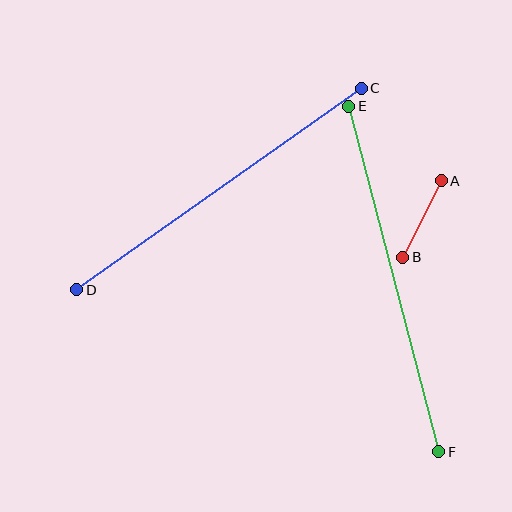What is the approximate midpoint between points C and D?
The midpoint is at approximately (219, 189) pixels.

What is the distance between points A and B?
The distance is approximately 86 pixels.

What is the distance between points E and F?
The distance is approximately 357 pixels.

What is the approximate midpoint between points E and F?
The midpoint is at approximately (394, 279) pixels.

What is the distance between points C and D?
The distance is approximately 348 pixels.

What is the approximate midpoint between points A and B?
The midpoint is at approximately (422, 219) pixels.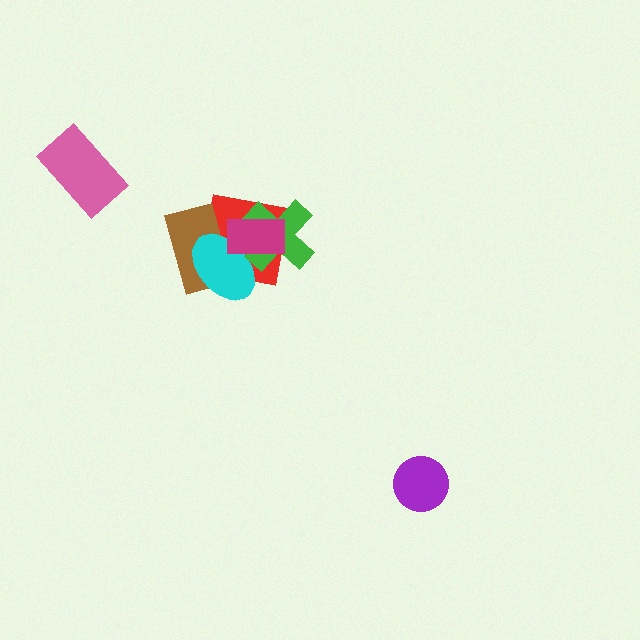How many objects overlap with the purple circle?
0 objects overlap with the purple circle.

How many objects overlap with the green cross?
3 objects overlap with the green cross.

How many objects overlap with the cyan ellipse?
4 objects overlap with the cyan ellipse.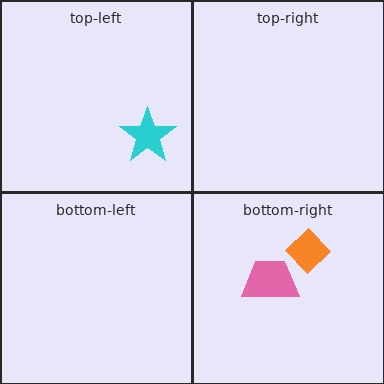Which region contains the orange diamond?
The bottom-right region.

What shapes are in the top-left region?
The cyan star.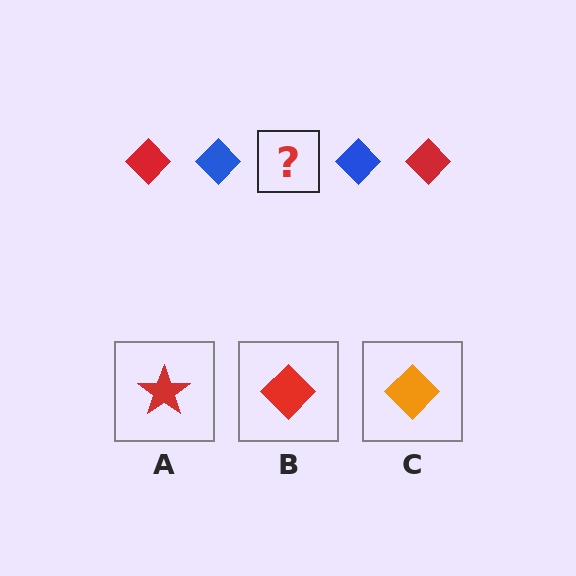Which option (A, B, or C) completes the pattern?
B.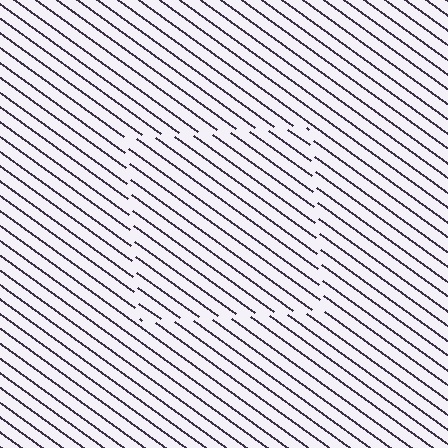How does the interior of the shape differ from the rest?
The interior of the shape contains the same grating, shifted by half a period — the contour is defined by the phase discontinuity where line-ends from the inner and outer gratings abut.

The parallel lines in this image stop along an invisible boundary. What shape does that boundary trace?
An illusory square. The interior of the shape contains the same grating, shifted by half a period — the contour is defined by the phase discontinuity where line-ends from the inner and outer gratings abut.